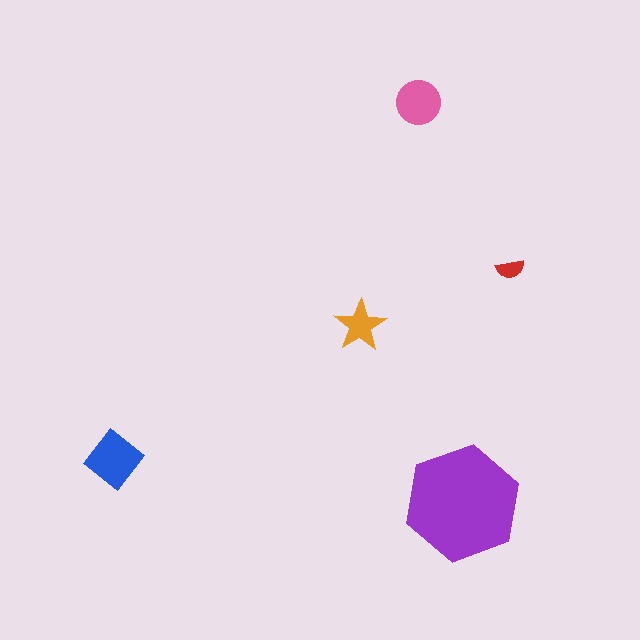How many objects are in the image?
There are 5 objects in the image.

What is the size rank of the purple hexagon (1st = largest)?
1st.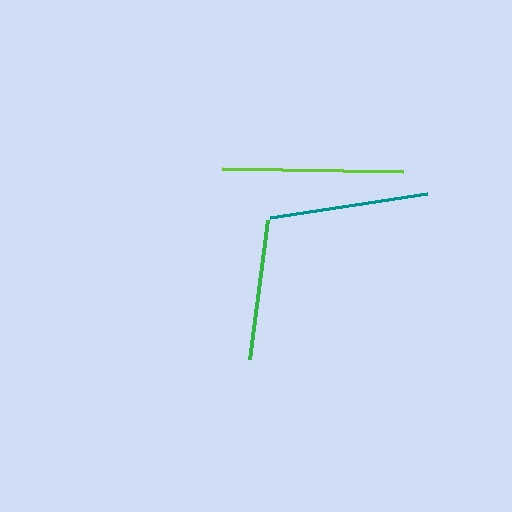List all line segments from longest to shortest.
From longest to shortest: lime, teal, green.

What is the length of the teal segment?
The teal segment is approximately 159 pixels long.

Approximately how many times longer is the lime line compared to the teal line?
The lime line is approximately 1.1 times the length of the teal line.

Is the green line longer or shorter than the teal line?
The teal line is longer than the green line.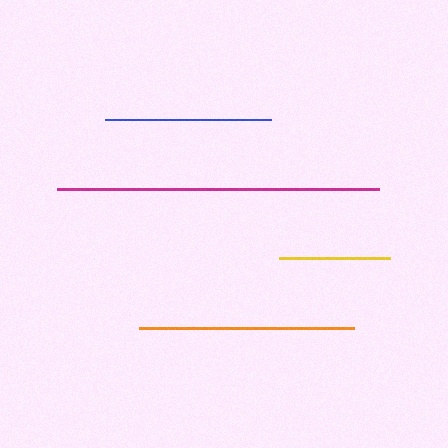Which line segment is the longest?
The magenta line is the longest at approximately 322 pixels.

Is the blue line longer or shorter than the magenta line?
The magenta line is longer than the blue line.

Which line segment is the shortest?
The yellow line is the shortest at approximately 111 pixels.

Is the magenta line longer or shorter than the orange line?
The magenta line is longer than the orange line.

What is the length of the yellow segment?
The yellow segment is approximately 111 pixels long.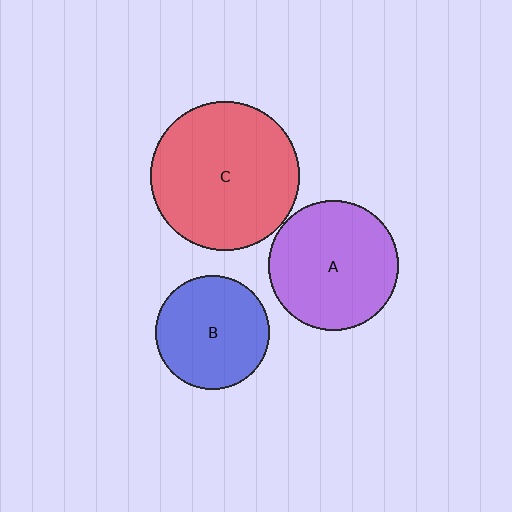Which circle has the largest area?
Circle C (red).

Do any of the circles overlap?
No, none of the circles overlap.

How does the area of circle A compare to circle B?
Approximately 1.3 times.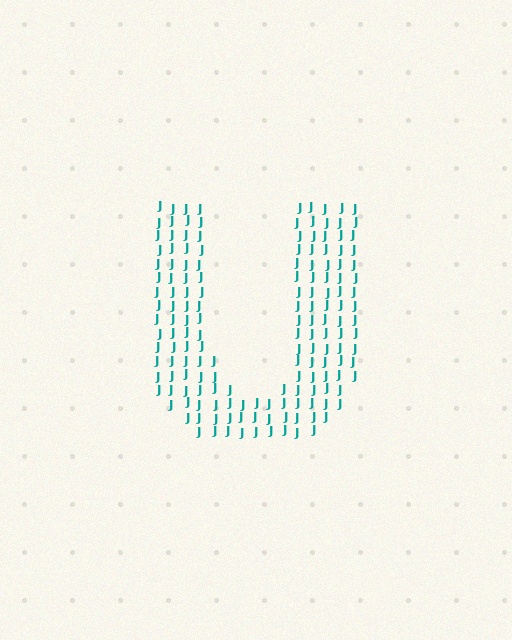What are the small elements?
The small elements are letter J's.